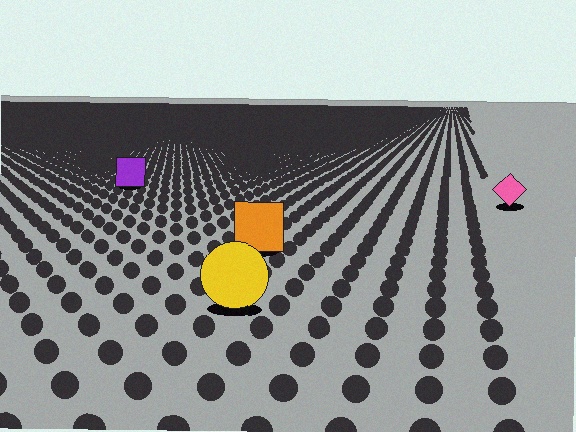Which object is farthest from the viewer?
The purple square is farthest from the viewer. It appears smaller and the ground texture around it is denser.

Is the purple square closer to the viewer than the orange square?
No. The orange square is closer — you can tell from the texture gradient: the ground texture is coarser near it.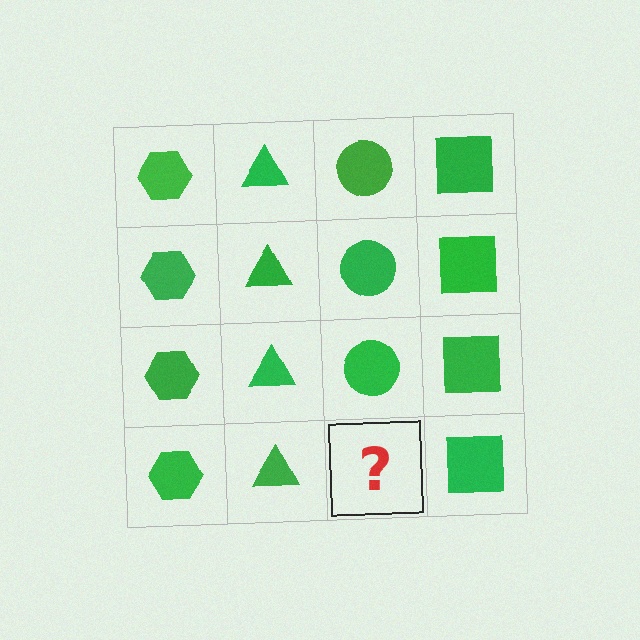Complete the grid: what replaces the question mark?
The question mark should be replaced with a green circle.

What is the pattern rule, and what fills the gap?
The rule is that each column has a consistent shape. The gap should be filled with a green circle.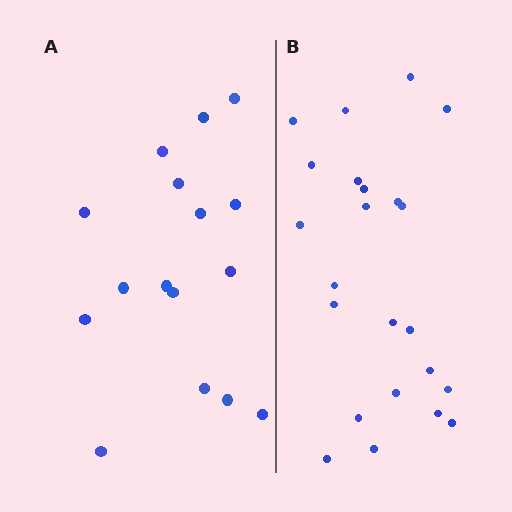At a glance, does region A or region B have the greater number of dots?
Region B (the right region) has more dots.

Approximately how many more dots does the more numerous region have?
Region B has roughly 8 or so more dots than region A.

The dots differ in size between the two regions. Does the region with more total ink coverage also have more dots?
No. Region A has more total ink coverage because its dots are larger, but region B actually contains more individual dots. Total area can be misleading — the number of items is what matters here.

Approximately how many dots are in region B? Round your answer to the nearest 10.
About 20 dots. (The exact count is 23, which rounds to 20.)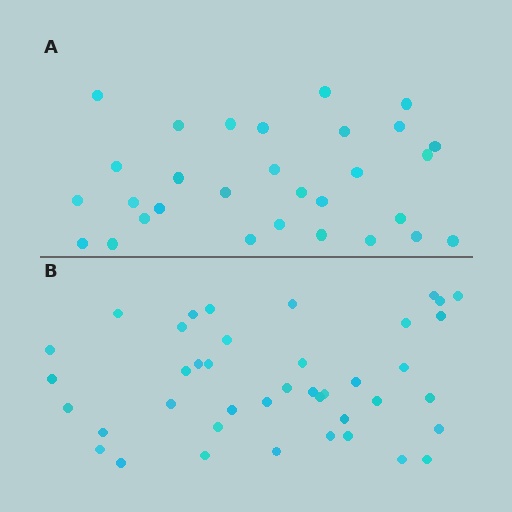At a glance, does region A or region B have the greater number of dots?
Region B (the bottom region) has more dots.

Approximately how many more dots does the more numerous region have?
Region B has roughly 12 or so more dots than region A.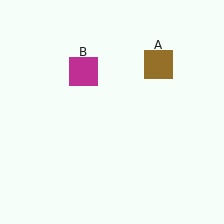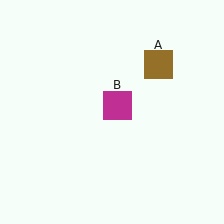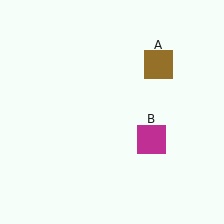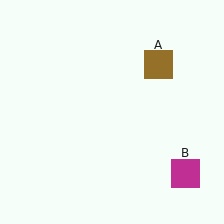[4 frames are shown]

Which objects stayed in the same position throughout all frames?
Brown square (object A) remained stationary.